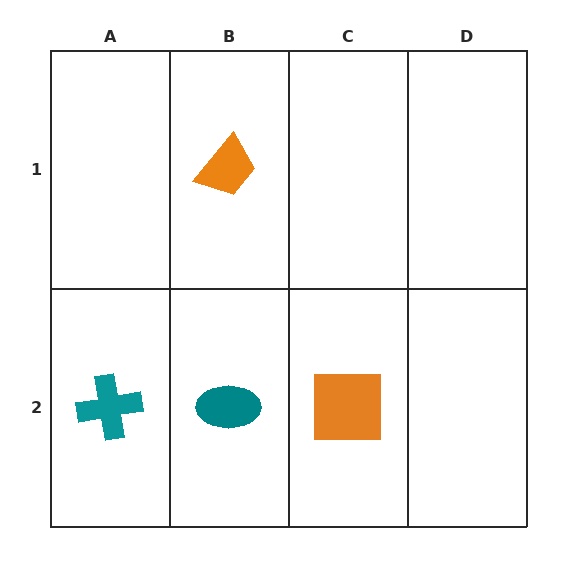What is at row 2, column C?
An orange square.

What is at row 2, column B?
A teal ellipse.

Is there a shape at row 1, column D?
No, that cell is empty.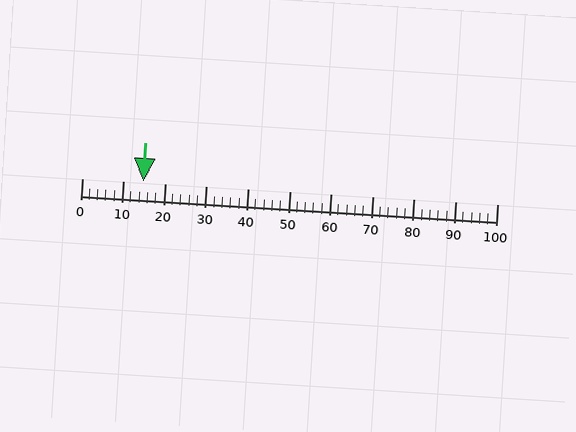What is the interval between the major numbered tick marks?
The major tick marks are spaced 10 units apart.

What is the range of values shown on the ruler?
The ruler shows values from 0 to 100.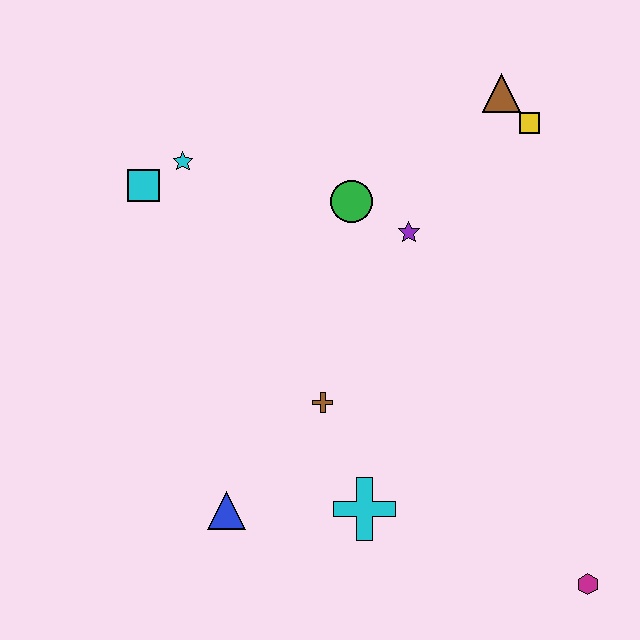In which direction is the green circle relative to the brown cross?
The green circle is above the brown cross.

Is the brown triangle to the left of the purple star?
No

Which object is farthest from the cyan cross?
The brown triangle is farthest from the cyan cross.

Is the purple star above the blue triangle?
Yes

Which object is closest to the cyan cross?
The brown cross is closest to the cyan cross.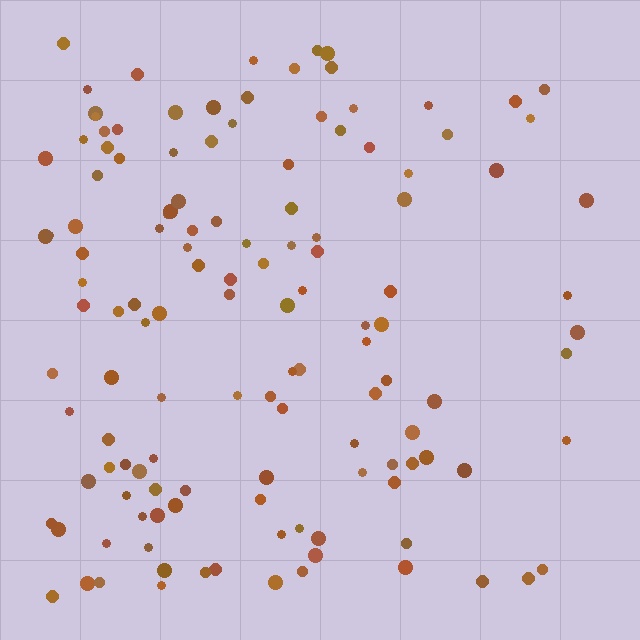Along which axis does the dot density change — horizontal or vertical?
Horizontal.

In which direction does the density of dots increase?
From right to left, with the left side densest.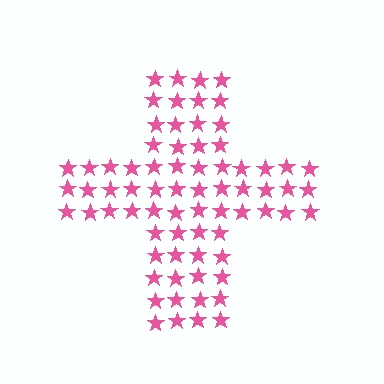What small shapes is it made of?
It is made of small stars.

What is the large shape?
The large shape is a cross.